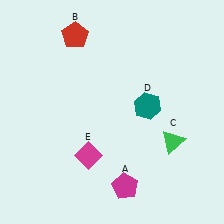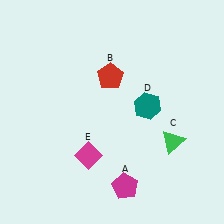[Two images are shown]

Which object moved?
The red pentagon (B) moved down.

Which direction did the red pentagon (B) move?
The red pentagon (B) moved down.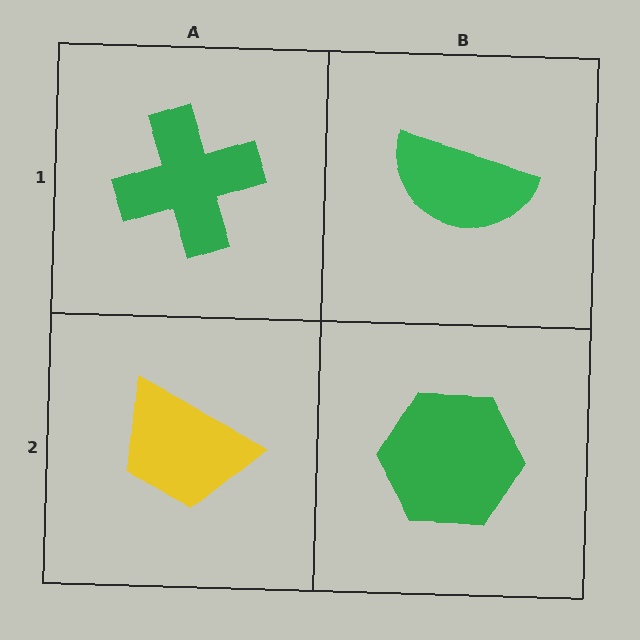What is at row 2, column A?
A yellow trapezoid.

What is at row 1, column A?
A green cross.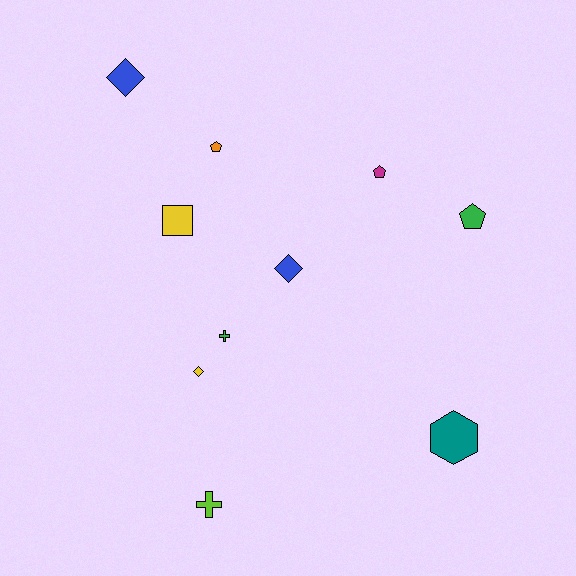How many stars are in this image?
There are no stars.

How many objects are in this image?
There are 10 objects.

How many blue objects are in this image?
There are 2 blue objects.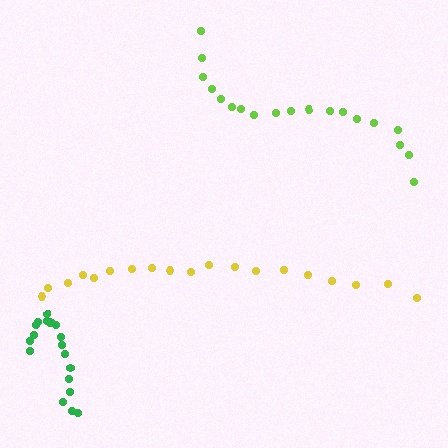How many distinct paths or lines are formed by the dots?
There are 3 distinct paths.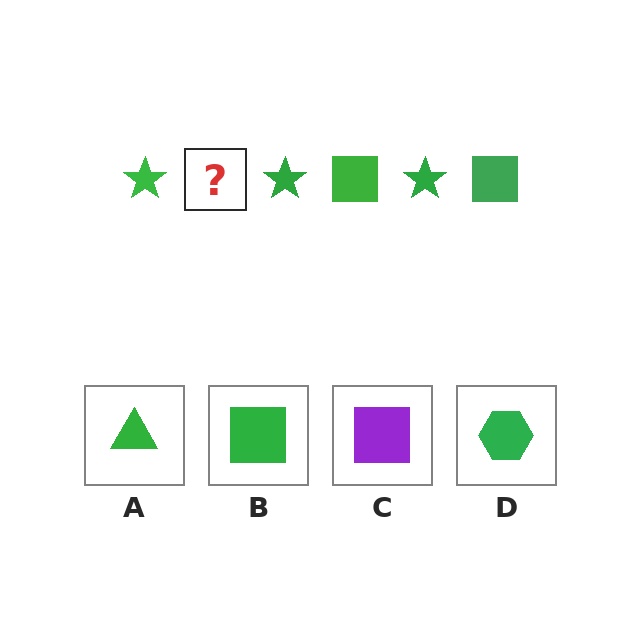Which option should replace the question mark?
Option B.